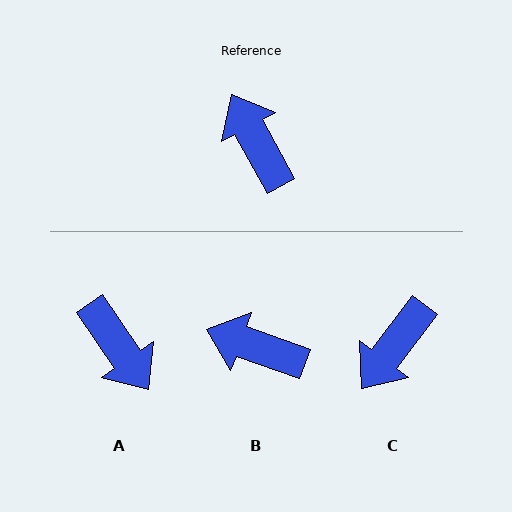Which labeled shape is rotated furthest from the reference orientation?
A, about 174 degrees away.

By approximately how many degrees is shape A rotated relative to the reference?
Approximately 174 degrees clockwise.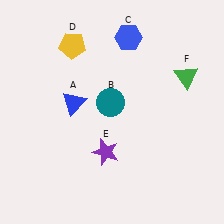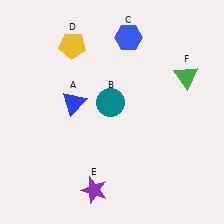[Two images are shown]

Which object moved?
The purple star (E) moved down.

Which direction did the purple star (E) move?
The purple star (E) moved down.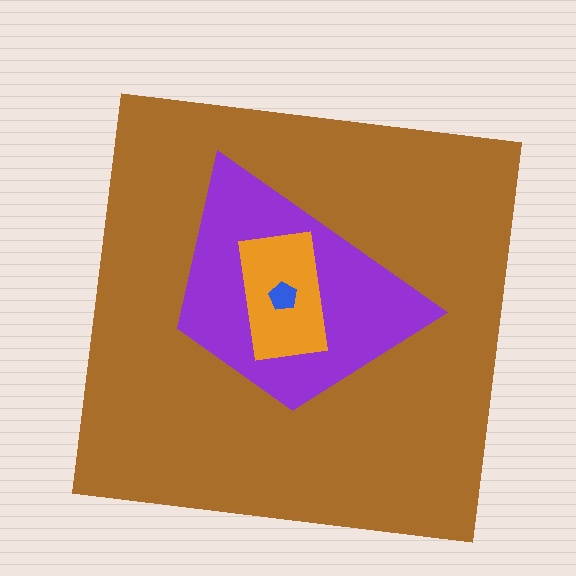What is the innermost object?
The blue pentagon.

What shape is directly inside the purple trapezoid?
The orange rectangle.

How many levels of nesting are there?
4.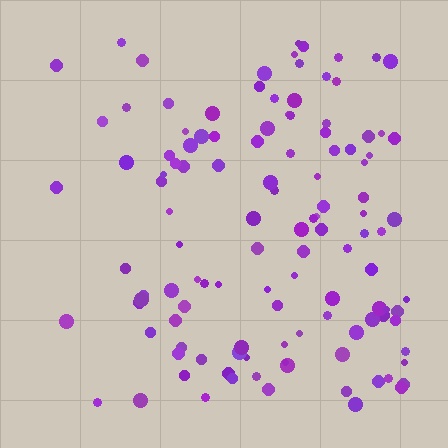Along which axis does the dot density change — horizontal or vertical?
Horizontal.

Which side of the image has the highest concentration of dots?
The right.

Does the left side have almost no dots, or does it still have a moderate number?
Still a moderate number, just noticeably fewer than the right.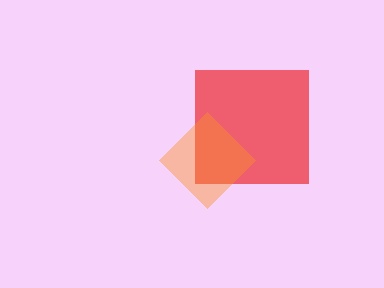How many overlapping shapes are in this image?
There are 2 overlapping shapes in the image.